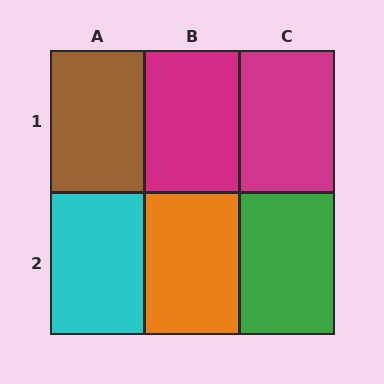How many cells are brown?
1 cell is brown.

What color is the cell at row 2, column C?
Green.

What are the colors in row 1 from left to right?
Brown, magenta, magenta.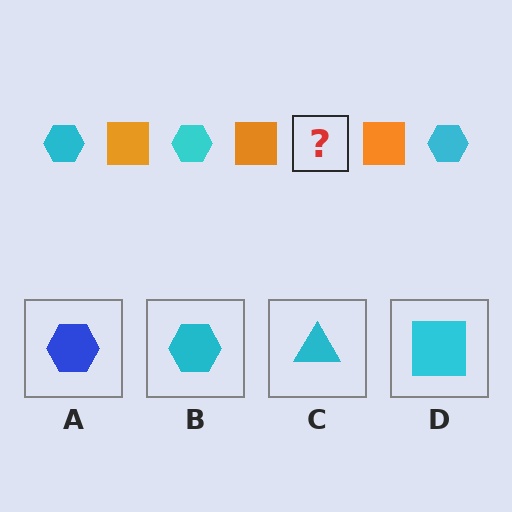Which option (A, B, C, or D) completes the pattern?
B.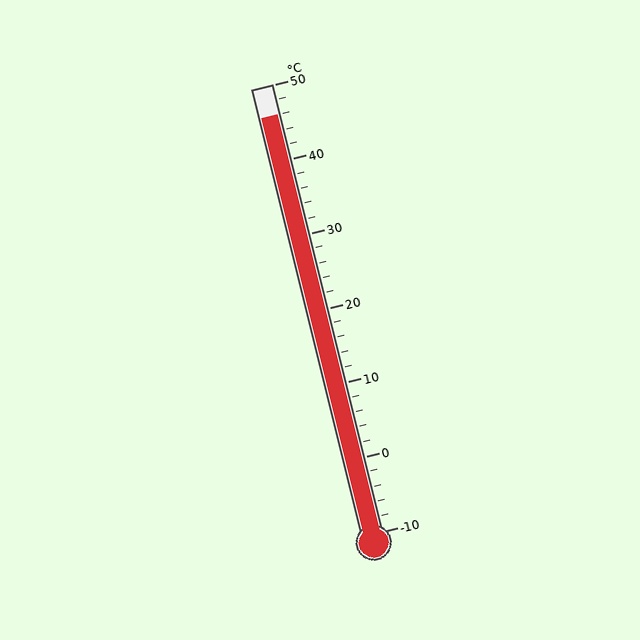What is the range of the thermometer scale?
The thermometer scale ranges from -10°C to 50°C.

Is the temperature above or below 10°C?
The temperature is above 10°C.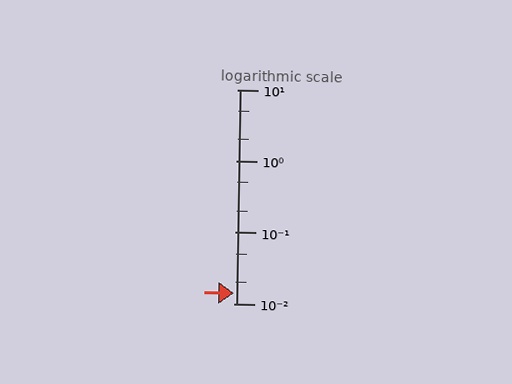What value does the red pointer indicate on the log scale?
The pointer indicates approximately 0.014.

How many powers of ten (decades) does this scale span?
The scale spans 3 decades, from 0.01 to 10.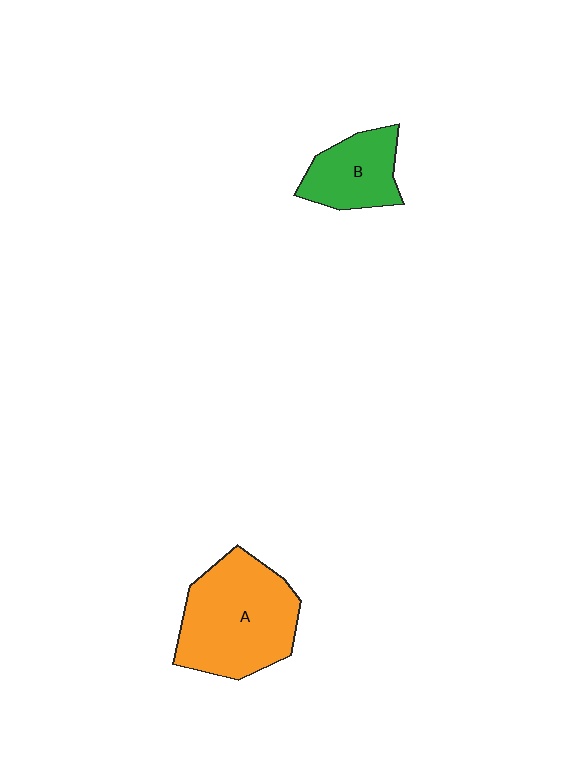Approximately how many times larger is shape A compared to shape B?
Approximately 1.9 times.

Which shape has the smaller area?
Shape B (green).